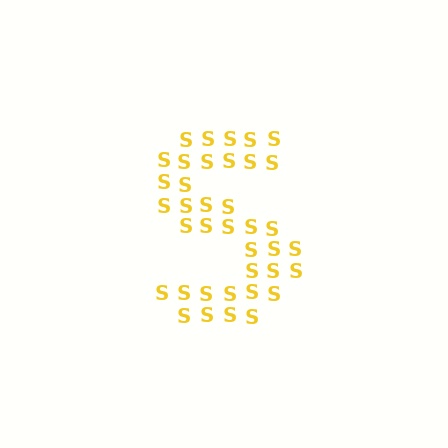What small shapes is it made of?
It is made of small letter S's.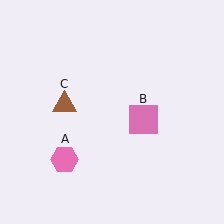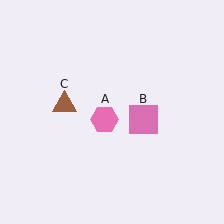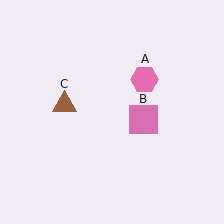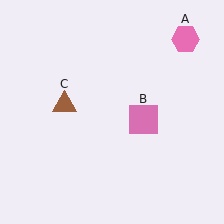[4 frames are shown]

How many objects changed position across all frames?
1 object changed position: pink hexagon (object A).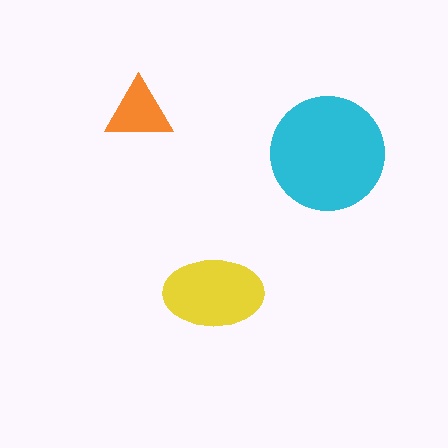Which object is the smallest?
The orange triangle.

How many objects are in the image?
There are 3 objects in the image.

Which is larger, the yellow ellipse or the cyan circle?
The cyan circle.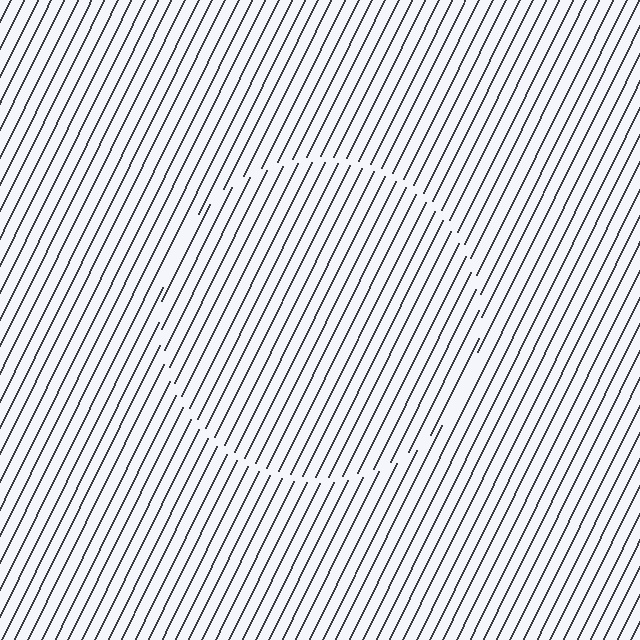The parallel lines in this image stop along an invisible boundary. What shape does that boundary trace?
An illusory circle. The interior of the shape contains the same grating, shifted by half a period — the contour is defined by the phase discontinuity where line-ends from the inner and outer gratings abut.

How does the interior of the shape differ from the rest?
The interior of the shape contains the same grating, shifted by half a period — the contour is defined by the phase discontinuity where line-ends from the inner and outer gratings abut.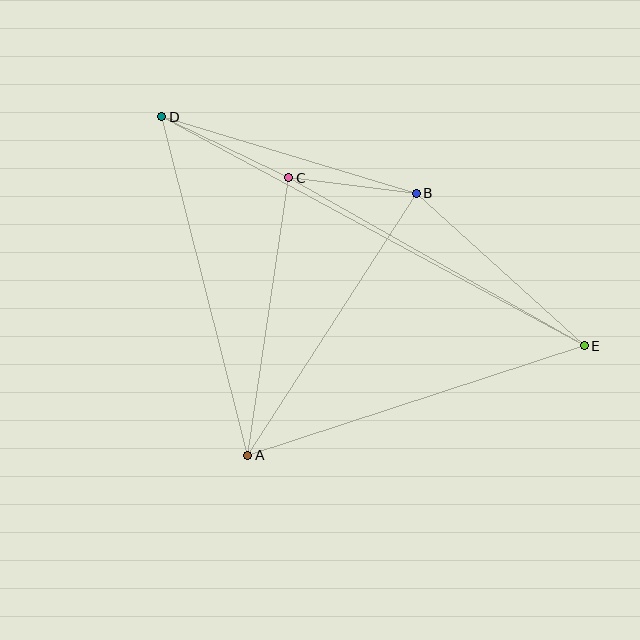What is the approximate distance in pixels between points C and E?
The distance between C and E is approximately 340 pixels.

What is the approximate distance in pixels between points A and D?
The distance between A and D is approximately 350 pixels.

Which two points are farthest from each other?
Points D and E are farthest from each other.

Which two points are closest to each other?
Points B and C are closest to each other.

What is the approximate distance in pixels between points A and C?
The distance between A and C is approximately 281 pixels.